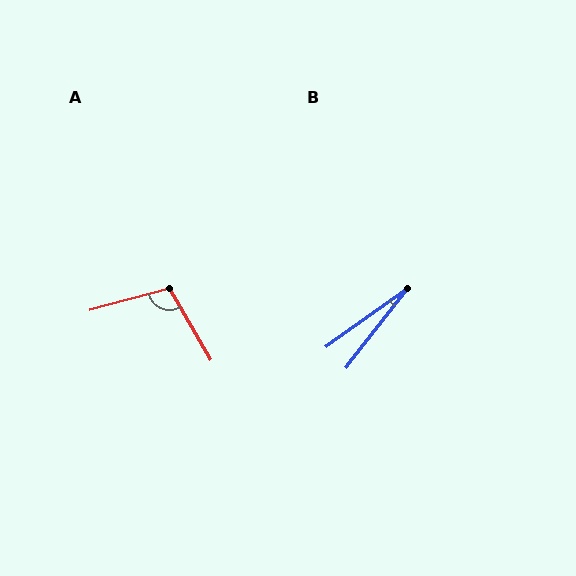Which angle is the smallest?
B, at approximately 17 degrees.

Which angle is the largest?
A, at approximately 105 degrees.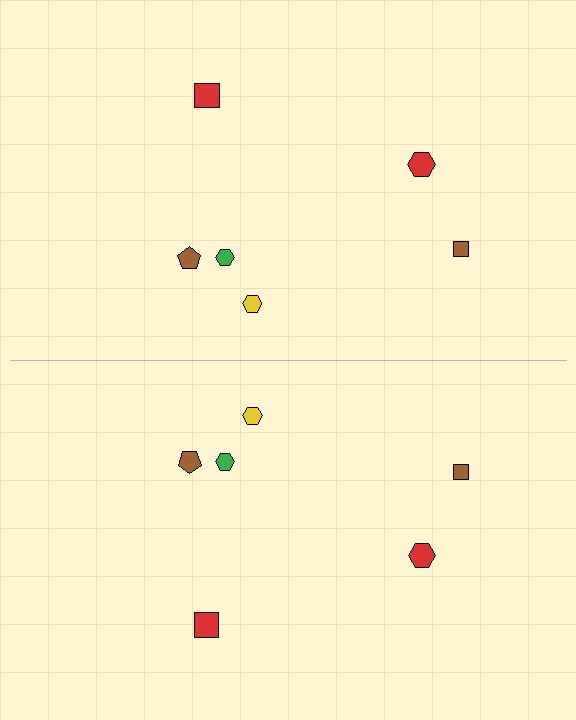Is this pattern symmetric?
Yes, this pattern has bilateral (reflection) symmetry.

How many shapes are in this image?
There are 12 shapes in this image.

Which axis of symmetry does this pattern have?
The pattern has a horizontal axis of symmetry running through the center of the image.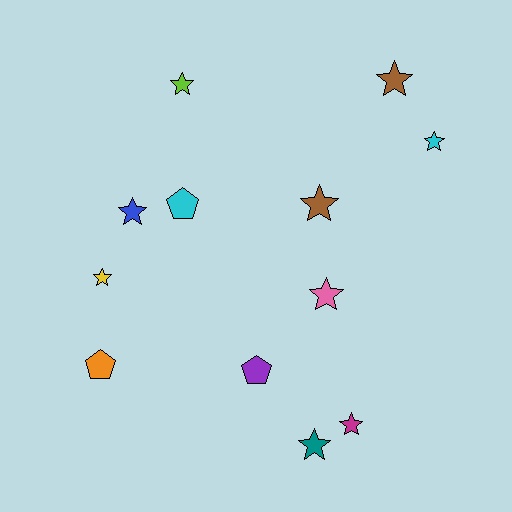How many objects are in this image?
There are 12 objects.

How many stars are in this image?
There are 9 stars.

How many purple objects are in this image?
There is 1 purple object.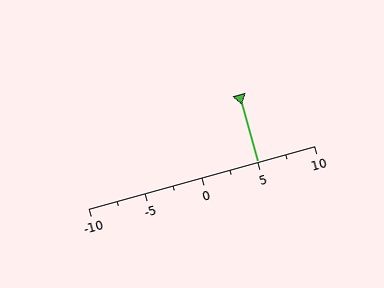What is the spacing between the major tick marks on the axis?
The major ticks are spaced 5 apart.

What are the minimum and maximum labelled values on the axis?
The axis runs from -10 to 10.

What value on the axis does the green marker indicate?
The marker indicates approximately 5.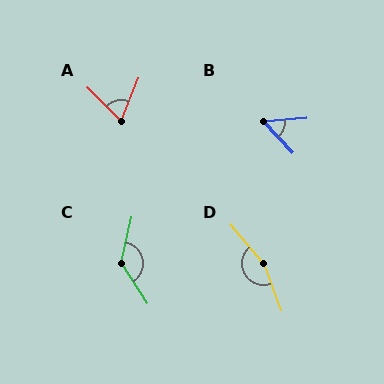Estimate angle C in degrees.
Approximately 134 degrees.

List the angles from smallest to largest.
B (52°), A (66°), C (134°), D (160°).